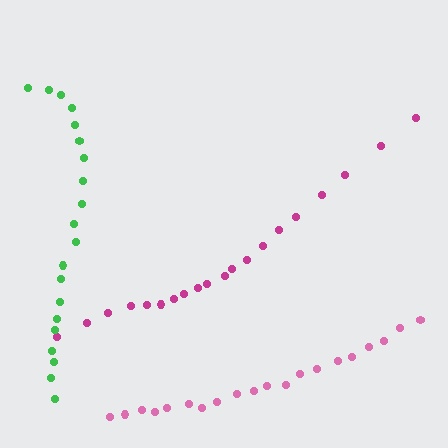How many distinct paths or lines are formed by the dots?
There are 3 distinct paths.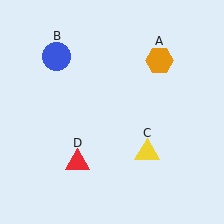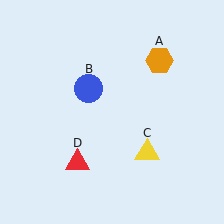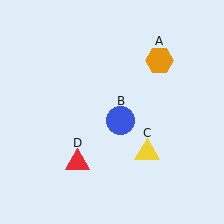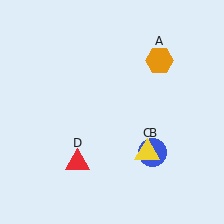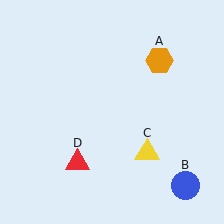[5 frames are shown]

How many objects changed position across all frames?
1 object changed position: blue circle (object B).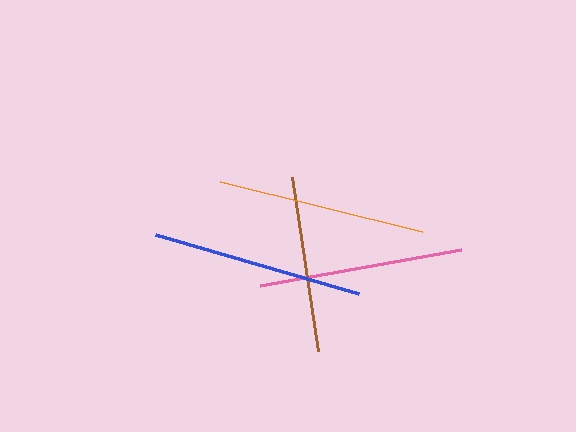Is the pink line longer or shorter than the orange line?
The orange line is longer than the pink line.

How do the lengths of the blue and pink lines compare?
The blue and pink lines are approximately the same length.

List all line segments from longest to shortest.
From longest to shortest: blue, orange, pink, brown.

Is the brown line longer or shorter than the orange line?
The orange line is longer than the brown line.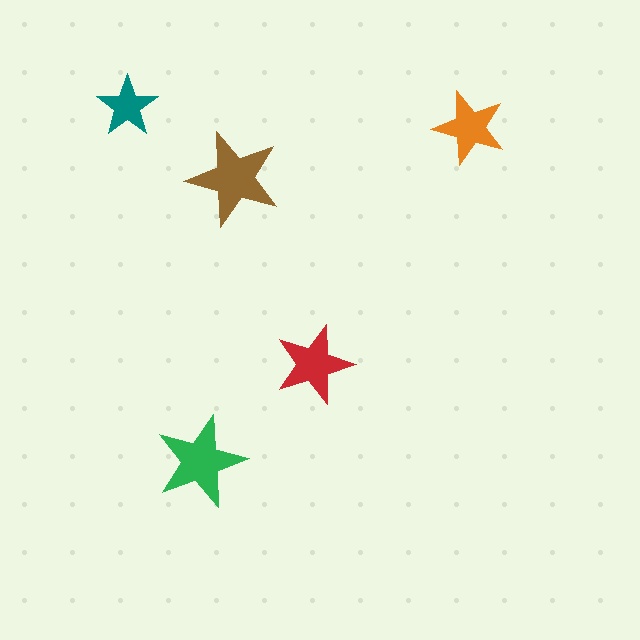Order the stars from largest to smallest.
the brown one, the green one, the red one, the orange one, the teal one.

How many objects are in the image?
There are 5 objects in the image.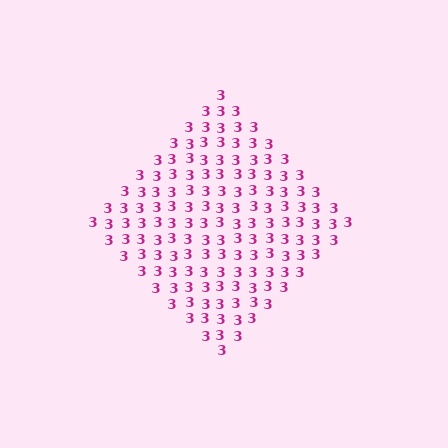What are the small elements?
The small elements are digit 3's.